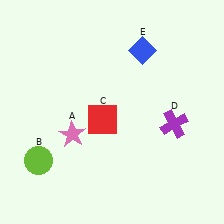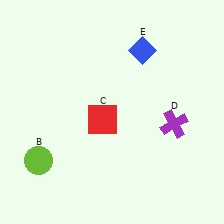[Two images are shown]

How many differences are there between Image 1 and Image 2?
There is 1 difference between the two images.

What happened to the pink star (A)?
The pink star (A) was removed in Image 2. It was in the bottom-left area of Image 1.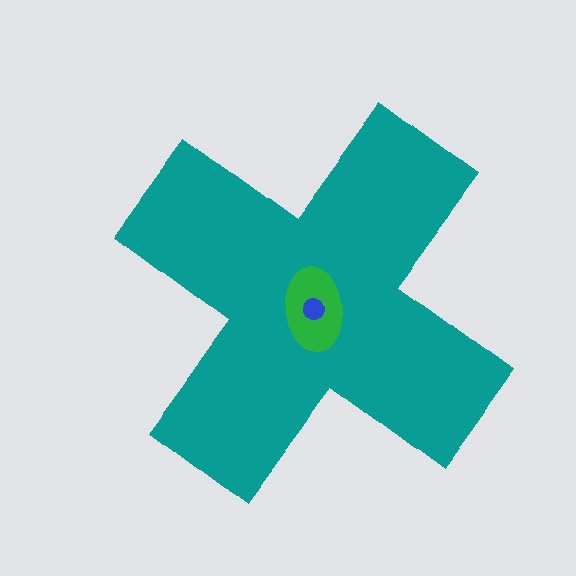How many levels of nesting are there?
3.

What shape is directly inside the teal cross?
The green ellipse.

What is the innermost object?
The blue circle.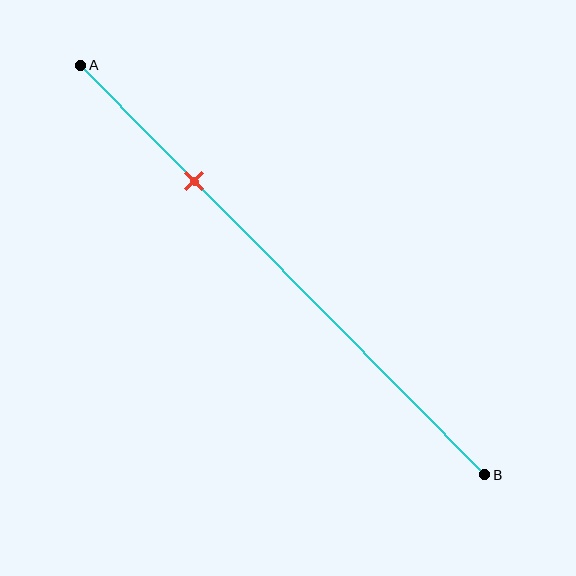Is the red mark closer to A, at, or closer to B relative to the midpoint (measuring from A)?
The red mark is closer to point A than the midpoint of segment AB.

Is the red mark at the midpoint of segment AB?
No, the mark is at about 30% from A, not at the 50% midpoint.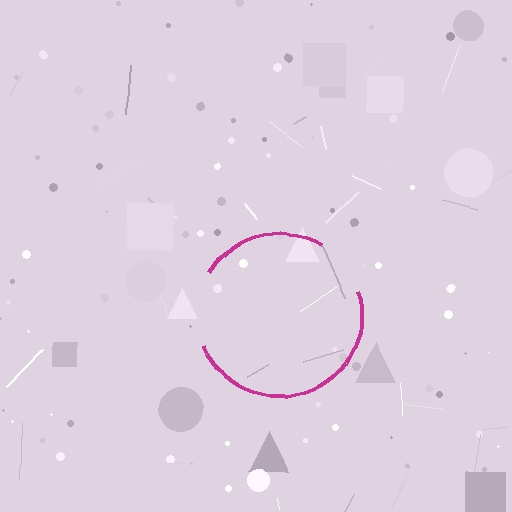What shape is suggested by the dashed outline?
The dashed outline suggests a circle.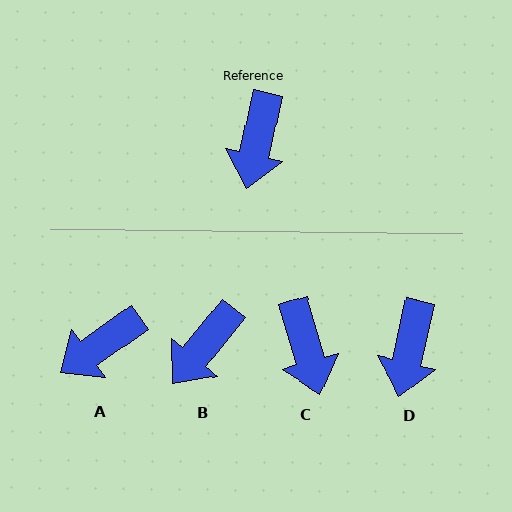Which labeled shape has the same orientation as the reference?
D.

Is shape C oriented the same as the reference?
No, it is off by about 29 degrees.